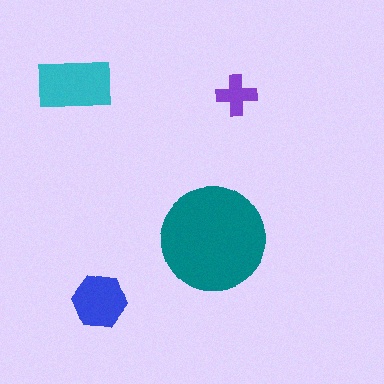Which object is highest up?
The cyan rectangle is topmost.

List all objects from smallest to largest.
The purple cross, the blue hexagon, the cyan rectangle, the teal circle.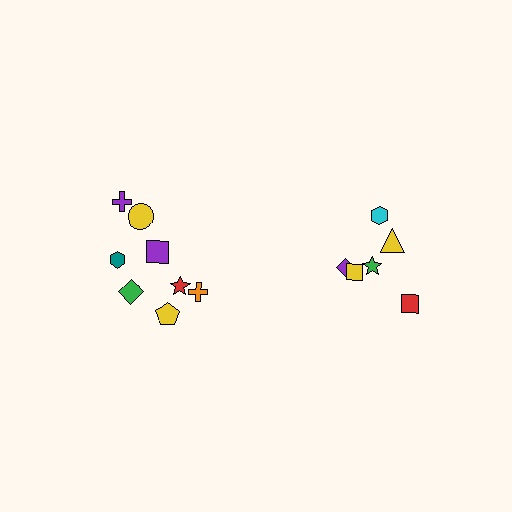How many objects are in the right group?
There are 6 objects.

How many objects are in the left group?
There are 8 objects.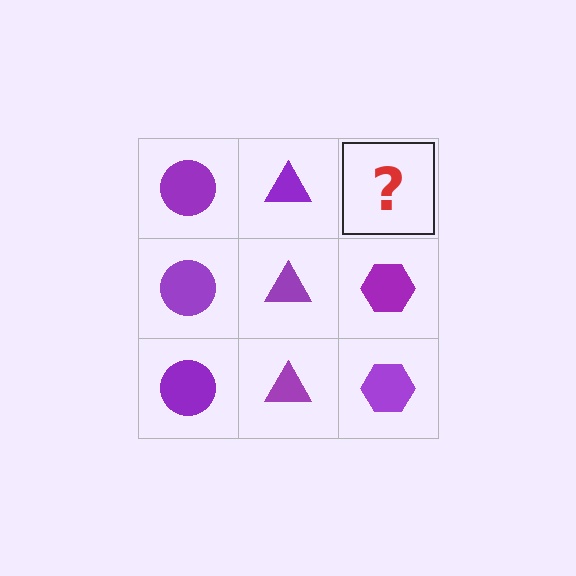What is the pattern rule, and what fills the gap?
The rule is that each column has a consistent shape. The gap should be filled with a purple hexagon.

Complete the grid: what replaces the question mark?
The question mark should be replaced with a purple hexagon.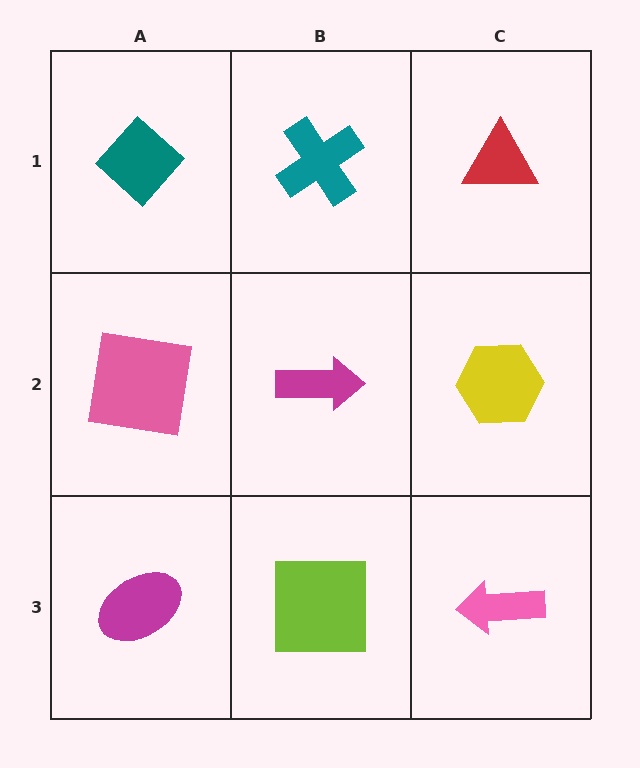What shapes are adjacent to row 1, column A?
A pink square (row 2, column A), a teal cross (row 1, column B).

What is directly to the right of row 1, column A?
A teal cross.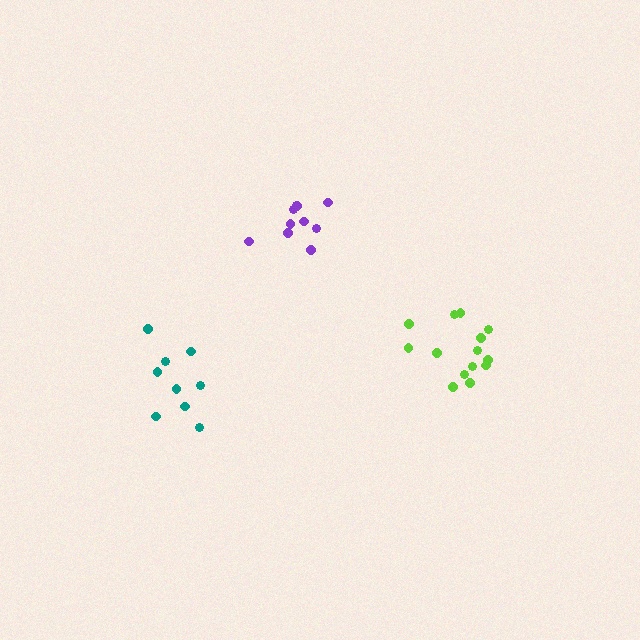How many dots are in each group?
Group 1: 14 dots, Group 2: 10 dots, Group 3: 9 dots (33 total).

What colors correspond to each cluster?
The clusters are colored: lime, purple, teal.